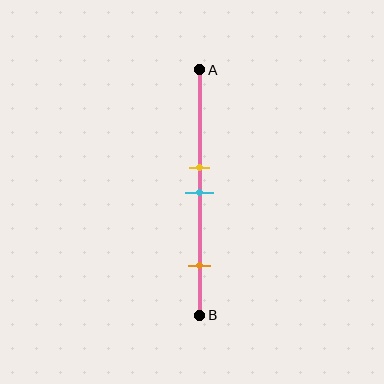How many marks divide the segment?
There are 3 marks dividing the segment.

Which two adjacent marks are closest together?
The yellow and cyan marks are the closest adjacent pair.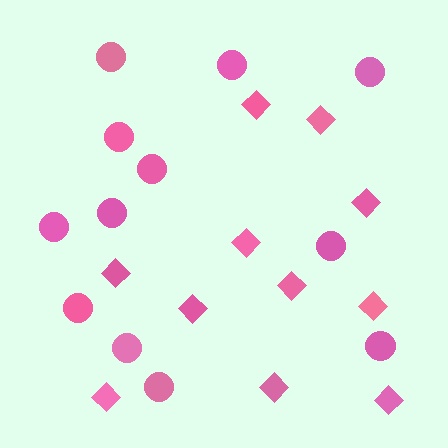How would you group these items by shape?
There are 2 groups: one group of diamonds (11) and one group of circles (12).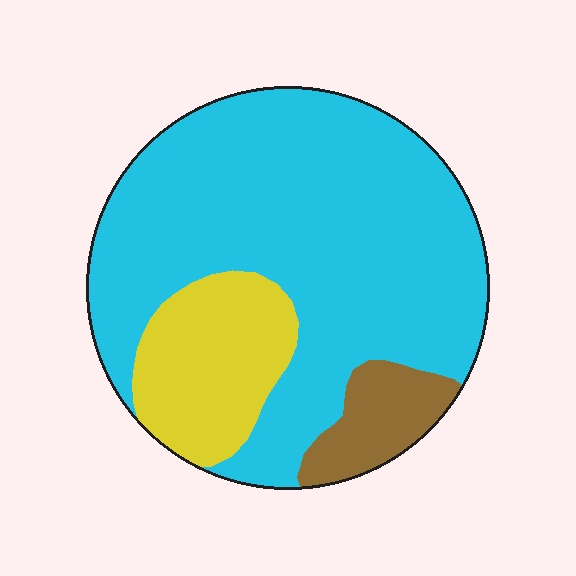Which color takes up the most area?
Cyan, at roughly 75%.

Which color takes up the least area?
Brown, at roughly 10%.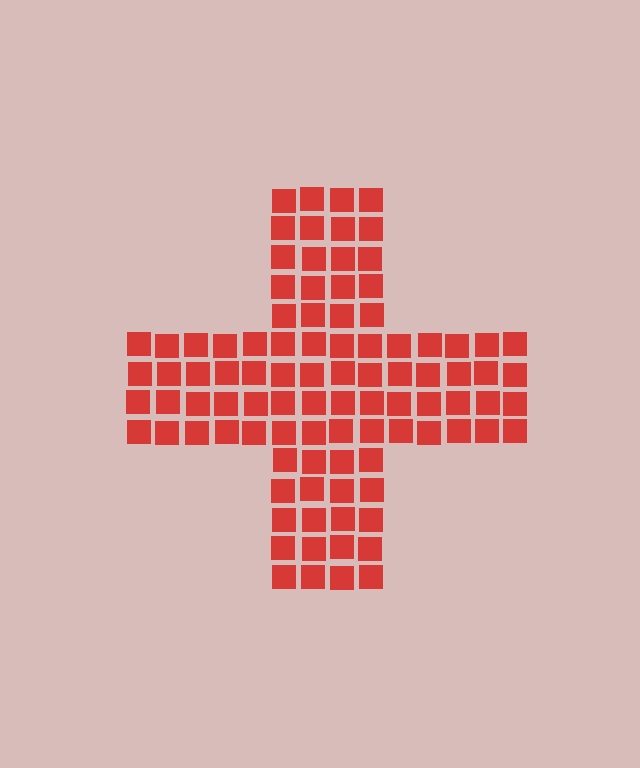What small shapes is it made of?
It is made of small squares.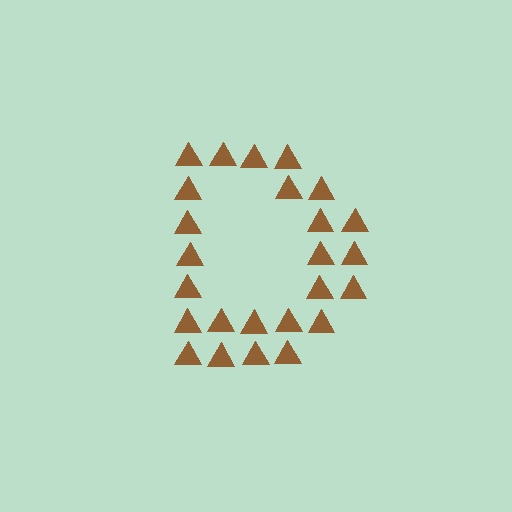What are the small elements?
The small elements are triangles.